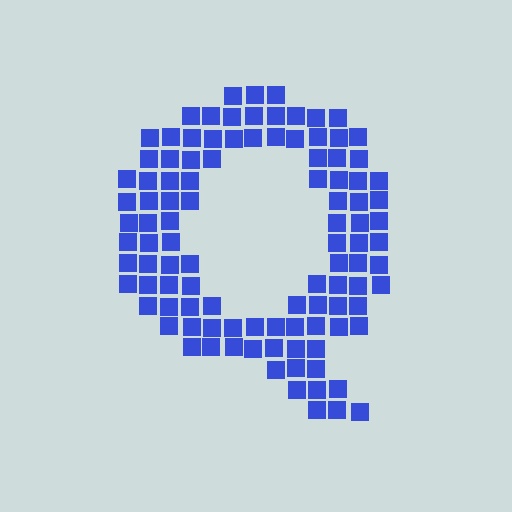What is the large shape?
The large shape is the letter Q.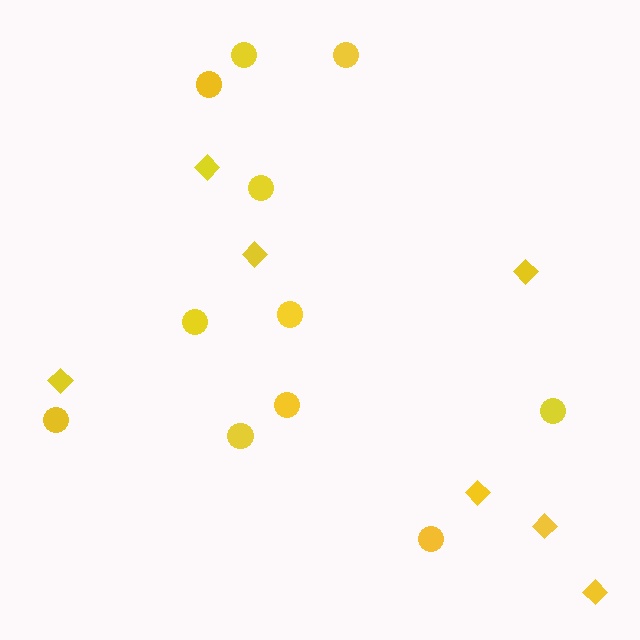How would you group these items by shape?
There are 2 groups: one group of circles (11) and one group of diamonds (7).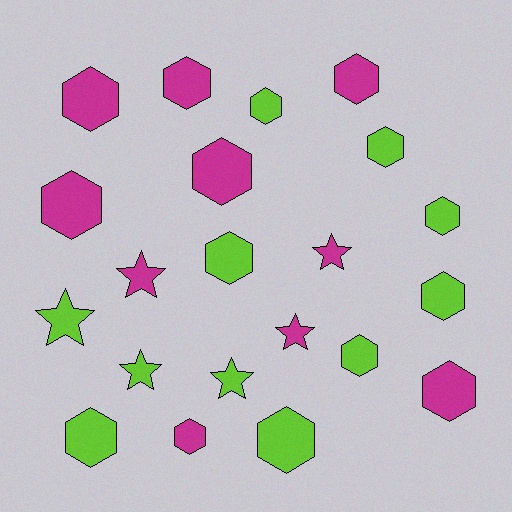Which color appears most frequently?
Lime, with 11 objects.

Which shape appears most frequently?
Hexagon, with 15 objects.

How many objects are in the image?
There are 21 objects.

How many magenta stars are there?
There are 3 magenta stars.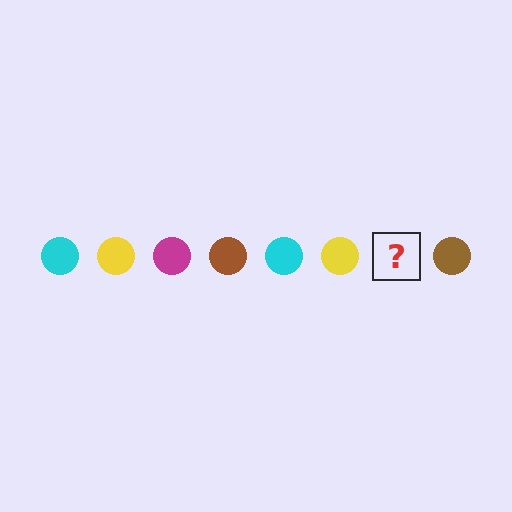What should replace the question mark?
The question mark should be replaced with a magenta circle.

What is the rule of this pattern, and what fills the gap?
The rule is that the pattern cycles through cyan, yellow, magenta, brown circles. The gap should be filled with a magenta circle.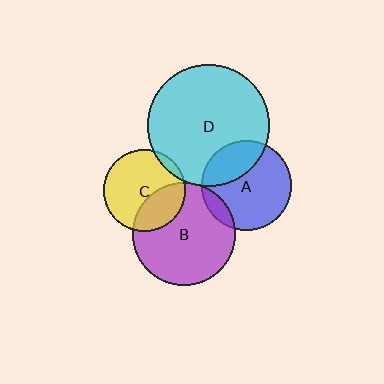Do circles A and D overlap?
Yes.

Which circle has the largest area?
Circle D (cyan).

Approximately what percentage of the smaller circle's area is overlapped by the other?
Approximately 30%.